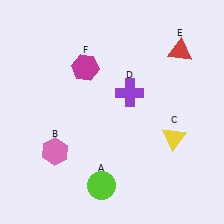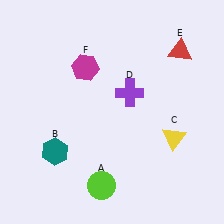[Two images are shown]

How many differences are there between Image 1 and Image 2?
There is 1 difference between the two images.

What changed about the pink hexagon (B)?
In Image 1, B is pink. In Image 2, it changed to teal.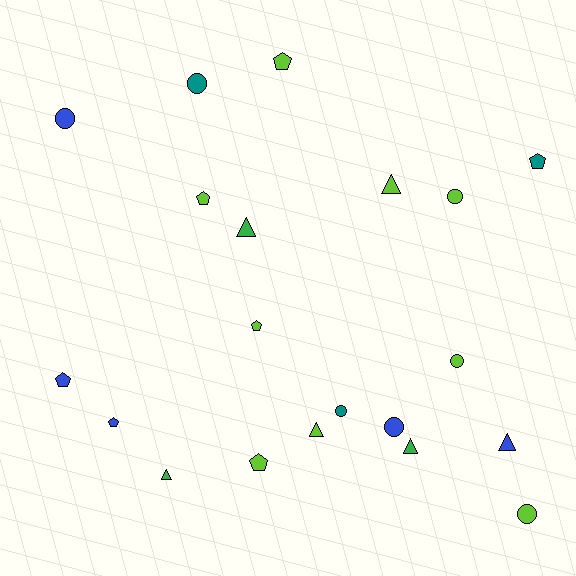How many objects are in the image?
There are 20 objects.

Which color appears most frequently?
Lime, with 9 objects.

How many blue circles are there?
There are 2 blue circles.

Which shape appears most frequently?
Pentagon, with 7 objects.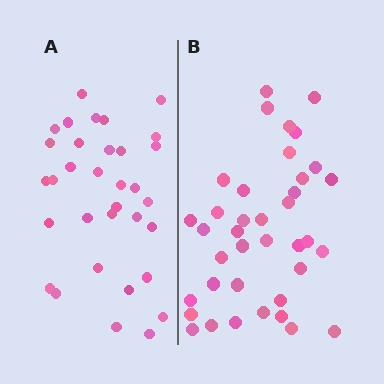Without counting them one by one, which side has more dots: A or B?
Region B (the right region) has more dots.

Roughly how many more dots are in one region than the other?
Region B has about 5 more dots than region A.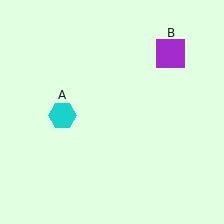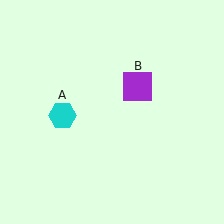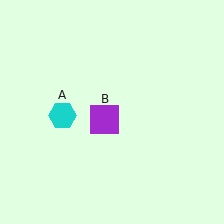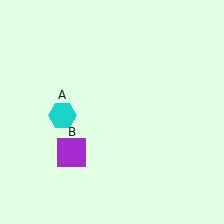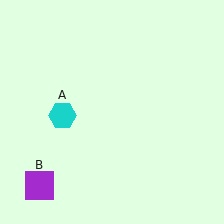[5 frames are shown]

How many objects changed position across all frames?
1 object changed position: purple square (object B).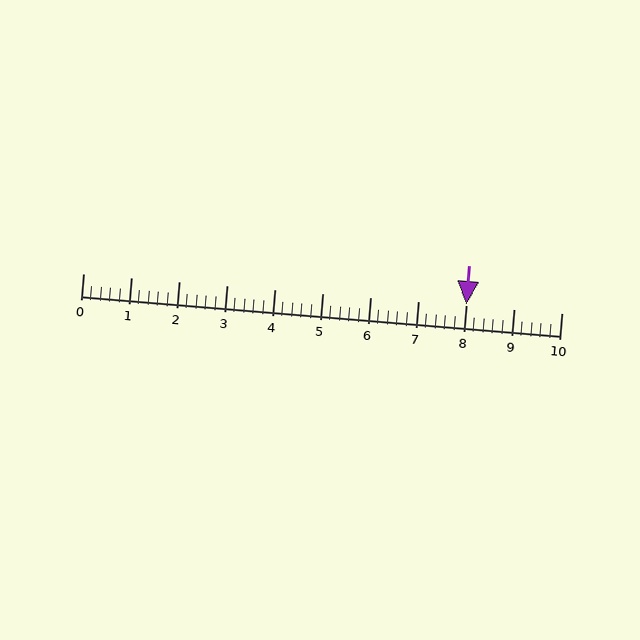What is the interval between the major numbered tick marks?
The major tick marks are spaced 1 units apart.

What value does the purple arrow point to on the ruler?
The purple arrow points to approximately 8.0.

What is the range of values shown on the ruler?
The ruler shows values from 0 to 10.